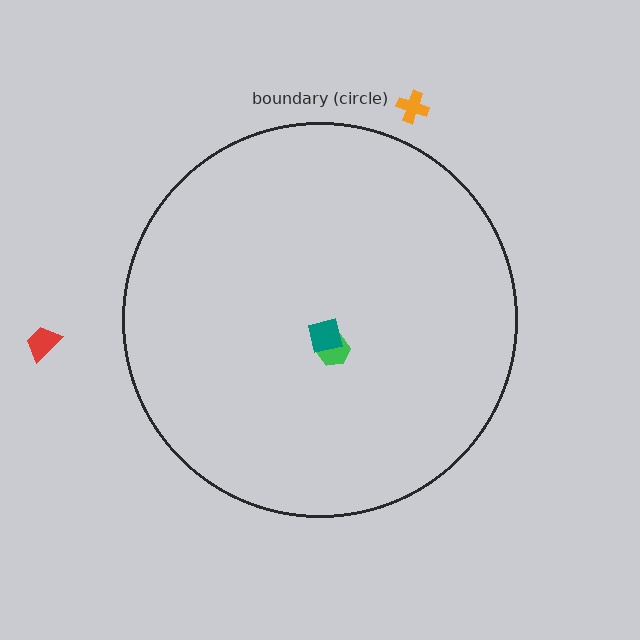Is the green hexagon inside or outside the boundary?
Inside.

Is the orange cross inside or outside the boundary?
Outside.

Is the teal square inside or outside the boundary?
Inside.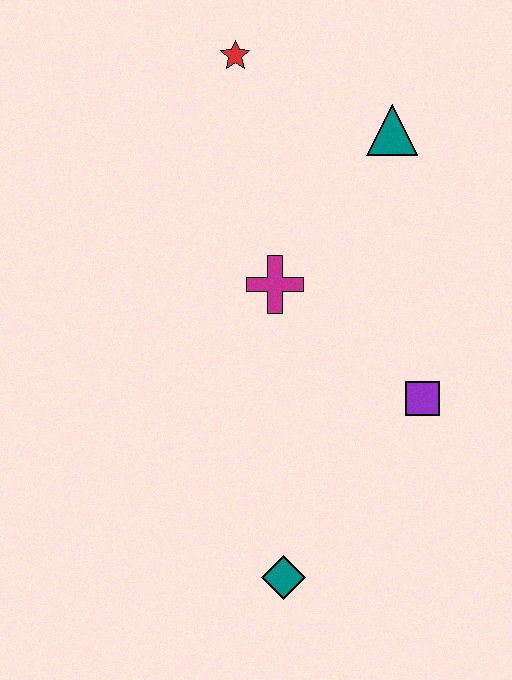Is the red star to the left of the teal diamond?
Yes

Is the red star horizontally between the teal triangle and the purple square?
No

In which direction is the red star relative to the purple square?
The red star is above the purple square.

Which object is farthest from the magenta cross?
The teal diamond is farthest from the magenta cross.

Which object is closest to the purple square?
The magenta cross is closest to the purple square.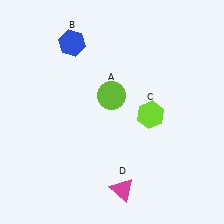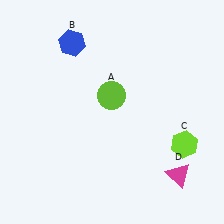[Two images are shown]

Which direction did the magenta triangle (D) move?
The magenta triangle (D) moved right.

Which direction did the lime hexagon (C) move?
The lime hexagon (C) moved right.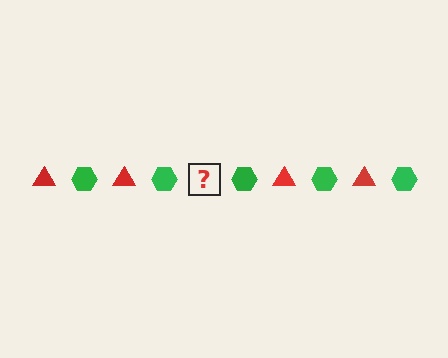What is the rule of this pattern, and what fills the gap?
The rule is that the pattern alternates between red triangle and green hexagon. The gap should be filled with a red triangle.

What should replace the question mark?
The question mark should be replaced with a red triangle.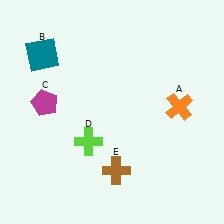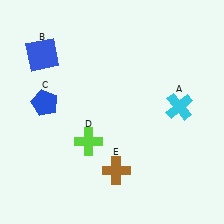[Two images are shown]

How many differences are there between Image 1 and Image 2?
There are 3 differences between the two images.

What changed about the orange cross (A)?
In Image 1, A is orange. In Image 2, it changed to cyan.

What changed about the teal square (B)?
In Image 1, B is teal. In Image 2, it changed to blue.